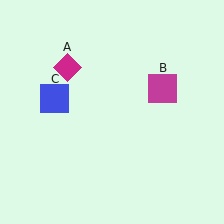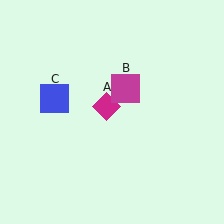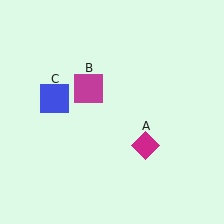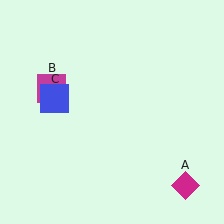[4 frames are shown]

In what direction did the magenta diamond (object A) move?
The magenta diamond (object A) moved down and to the right.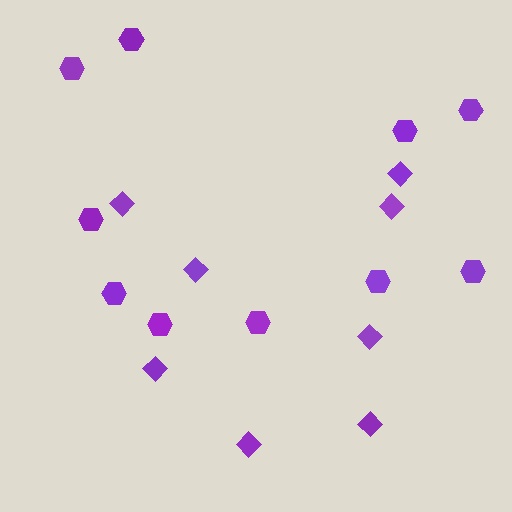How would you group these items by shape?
There are 2 groups: one group of diamonds (8) and one group of hexagons (10).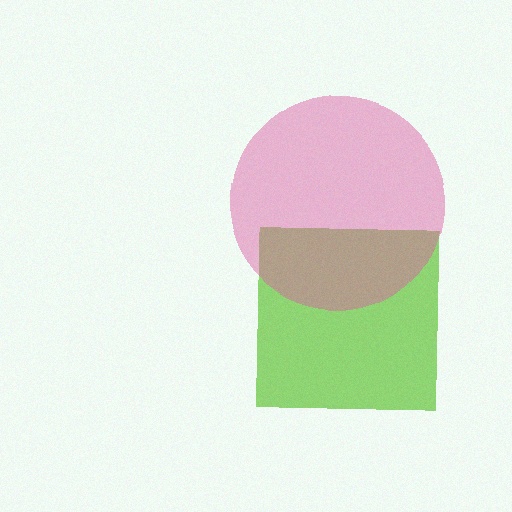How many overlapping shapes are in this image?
There are 2 overlapping shapes in the image.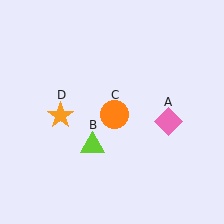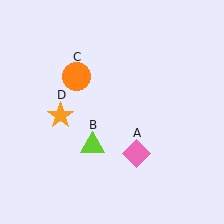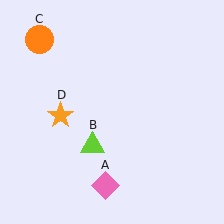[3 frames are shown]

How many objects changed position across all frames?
2 objects changed position: pink diamond (object A), orange circle (object C).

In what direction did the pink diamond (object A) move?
The pink diamond (object A) moved down and to the left.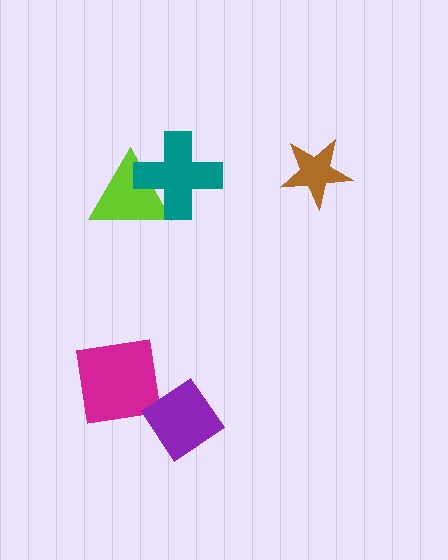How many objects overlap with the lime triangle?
1 object overlaps with the lime triangle.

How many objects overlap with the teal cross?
1 object overlaps with the teal cross.